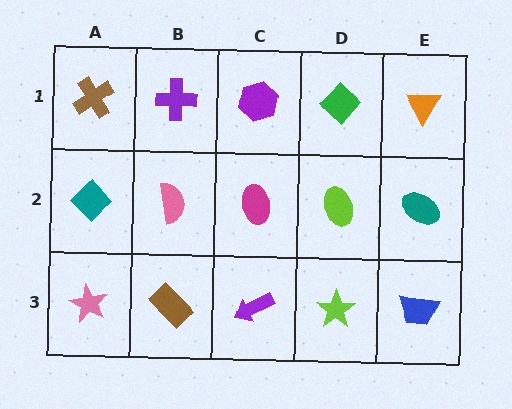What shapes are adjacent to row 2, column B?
A purple cross (row 1, column B), a brown rectangle (row 3, column B), a teal diamond (row 2, column A), a magenta ellipse (row 2, column C).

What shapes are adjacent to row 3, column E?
A teal ellipse (row 2, column E), a lime star (row 3, column D).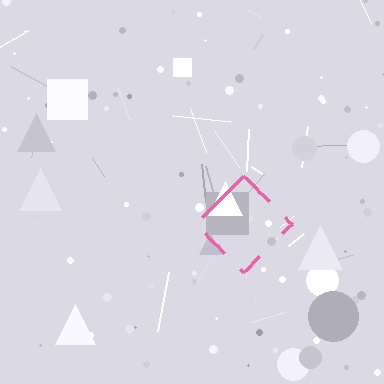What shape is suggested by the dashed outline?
The dashed outline suggests a diamond.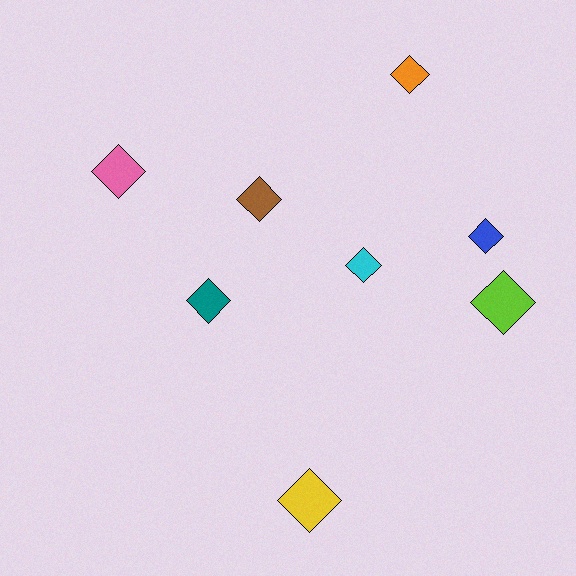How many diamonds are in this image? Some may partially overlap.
There are 8 diamonds.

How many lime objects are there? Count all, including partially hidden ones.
There is 1 lime object.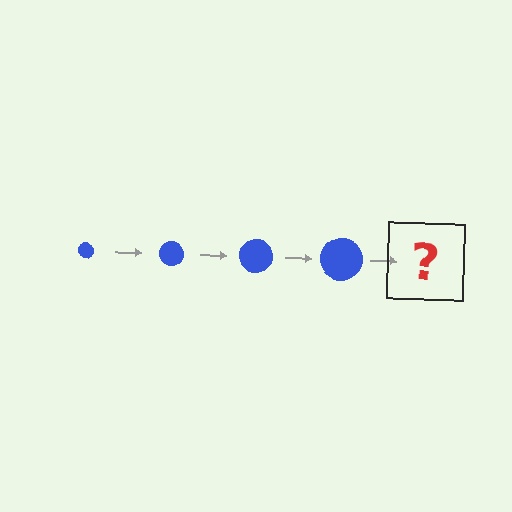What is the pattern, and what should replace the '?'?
The pattern is that the circle gets progressively larger each step. The '?' should be a blue circle, larger than the previous one.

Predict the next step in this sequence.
The next step is a blue circle, larger than the previous one.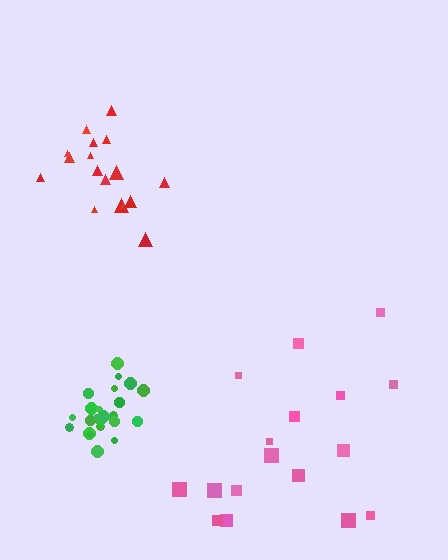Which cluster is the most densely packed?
Green.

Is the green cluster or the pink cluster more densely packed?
Green.